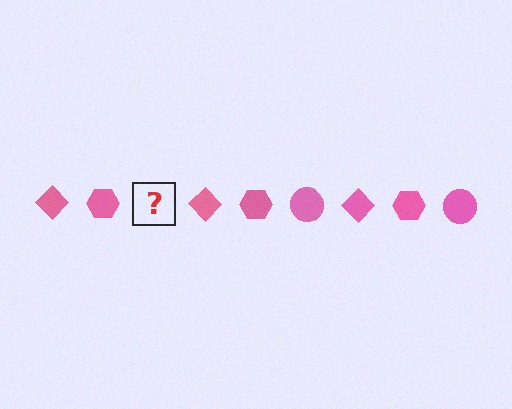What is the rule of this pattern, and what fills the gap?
The rule is that the pattern cycles through diamond, hexagon, circle shapes in pink. The gap should be filled with a pink circle.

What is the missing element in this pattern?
The missing element is a pink circle.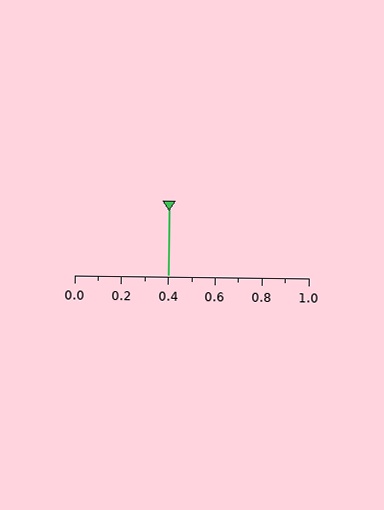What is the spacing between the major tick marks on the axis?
The major ticks are spaced 0.2 apart.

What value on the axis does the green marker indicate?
The marker indicates approximately 0.4.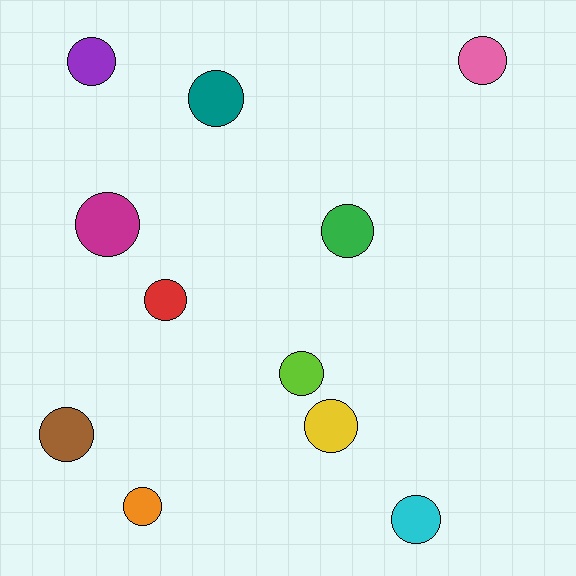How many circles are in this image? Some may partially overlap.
There are 11 circles.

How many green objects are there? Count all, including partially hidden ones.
There is 1 green object.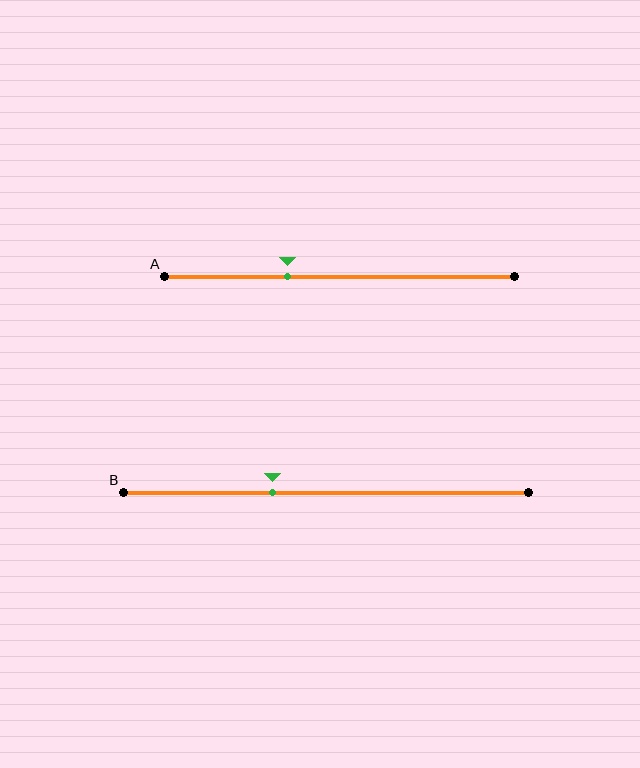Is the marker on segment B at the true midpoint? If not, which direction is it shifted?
No, the marker on segment B is shifted to the left by about 13% of the segment length.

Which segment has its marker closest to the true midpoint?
Segment B has its marker closest to the true midpoint.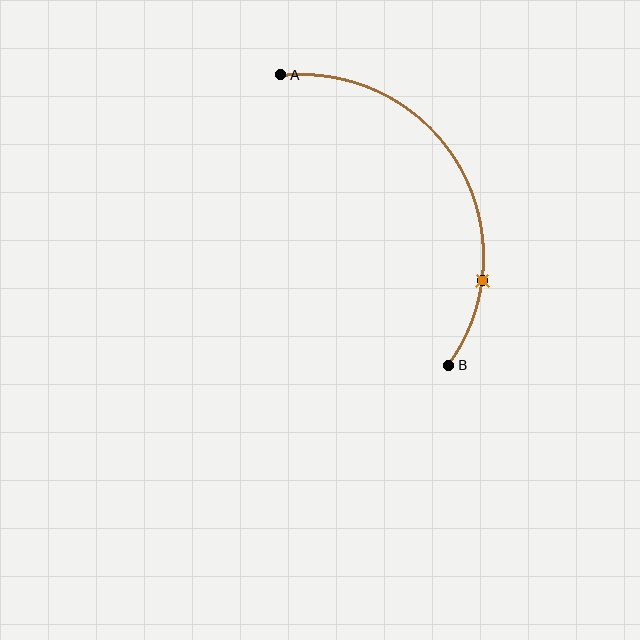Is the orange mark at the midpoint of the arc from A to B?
No. The orange mark lies on the arc but is closer to endpoint B. The arc midpoint would be at the point on the curve equidistant along the arc from both A and B.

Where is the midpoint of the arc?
The arc midpoint is the point on the curve farthest from the straight line joining A and B. It sits to the right of that line.